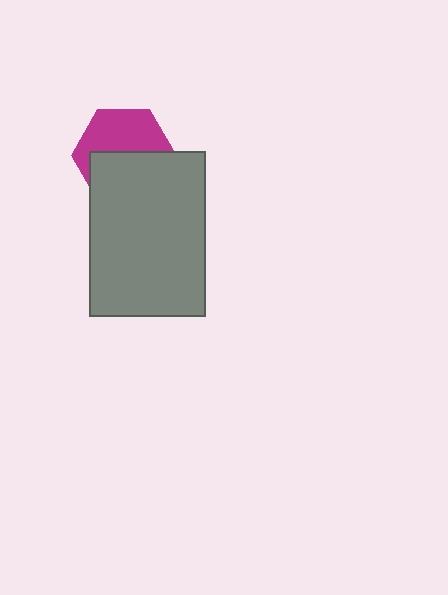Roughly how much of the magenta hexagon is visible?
About half of it is visible (roughly 50%).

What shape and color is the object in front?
The object in front is a gray rectangle.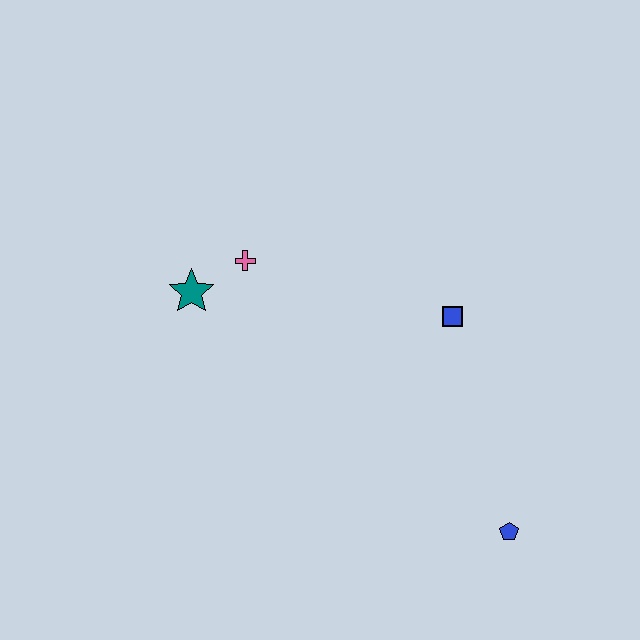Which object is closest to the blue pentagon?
The blue square is closest to the blue pentagon.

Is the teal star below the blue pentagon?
No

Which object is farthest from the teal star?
The blue pentagon is farthest from the teal star.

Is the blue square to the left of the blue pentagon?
Yes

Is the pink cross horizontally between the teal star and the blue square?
Yes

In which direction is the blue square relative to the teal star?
The blue square is to the right of the teal star.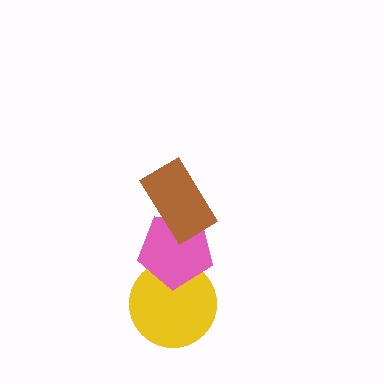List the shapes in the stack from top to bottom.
From top to bottom: the brown rectangle, the pink pentagon, the yellow circle.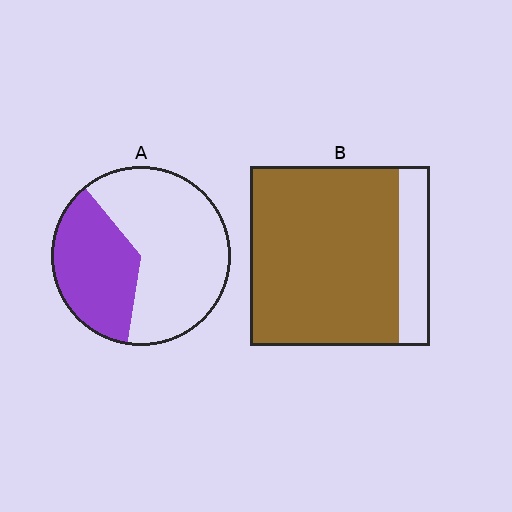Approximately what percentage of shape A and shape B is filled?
A is approximately 35% and B is approximately 85%.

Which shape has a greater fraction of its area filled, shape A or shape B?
Shape B.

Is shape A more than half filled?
No.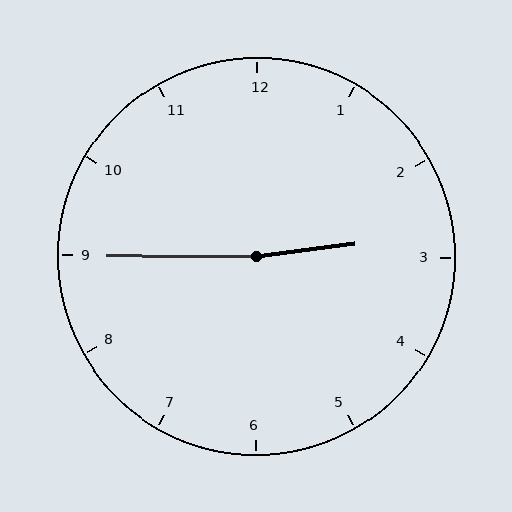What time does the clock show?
2:45.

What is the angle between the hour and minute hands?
Approximately 172 degrees.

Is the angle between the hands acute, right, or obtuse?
It is obtuse.